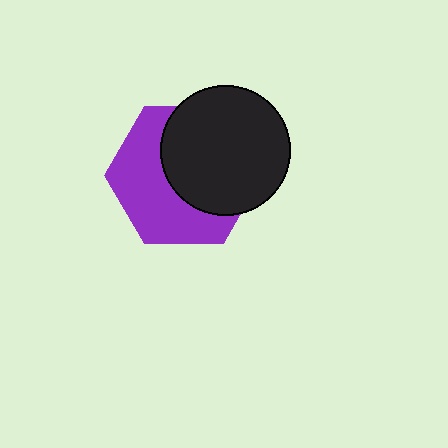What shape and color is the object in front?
The object in front is a black circle.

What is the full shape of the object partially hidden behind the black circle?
The partially hidden object is a purple hexagon.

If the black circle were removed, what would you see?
You would see the complete purple hexagon.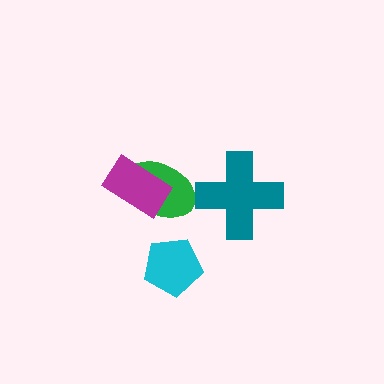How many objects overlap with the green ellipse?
1 object overlaps with the green ellipse.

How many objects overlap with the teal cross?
0 objects overlap with the teal cross.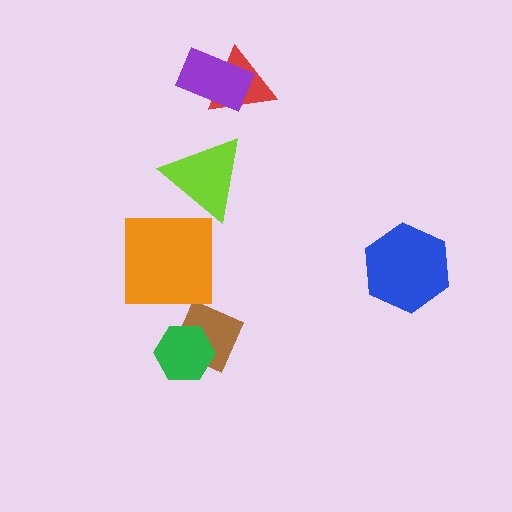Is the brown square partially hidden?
Yes, it is partially covered by another shape.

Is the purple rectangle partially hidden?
No, no other shape covers it.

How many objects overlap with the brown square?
1 object overlaps with the brown square.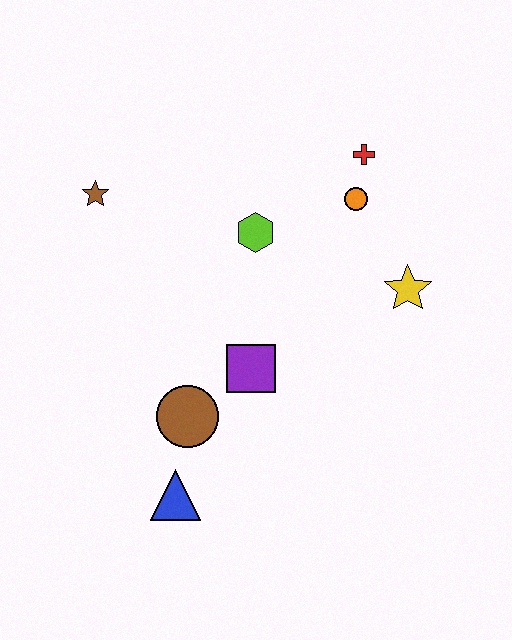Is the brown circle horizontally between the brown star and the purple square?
Yes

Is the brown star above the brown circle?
Yes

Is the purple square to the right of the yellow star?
No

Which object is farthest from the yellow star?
The brown star is farthest from the yellow star.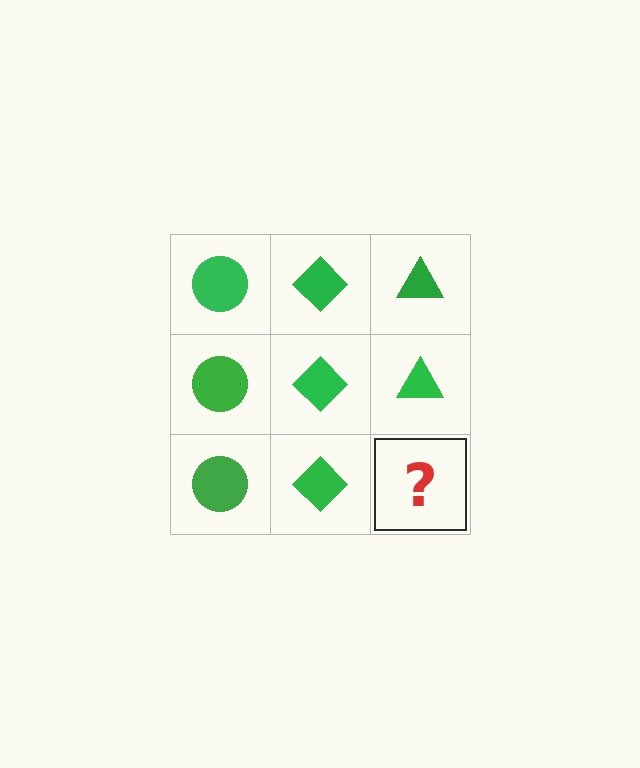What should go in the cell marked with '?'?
The missing cell should contain a green triangle.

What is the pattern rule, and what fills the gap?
The rule is that each column has a consistent shape. The gap should be filled with a green triangle.